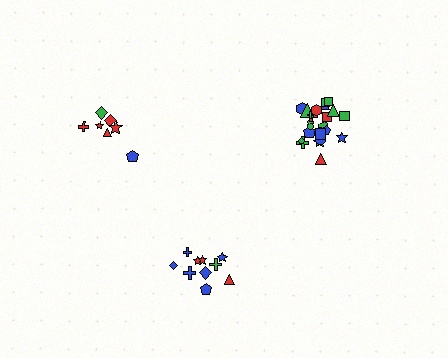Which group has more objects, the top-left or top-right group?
The top-right group.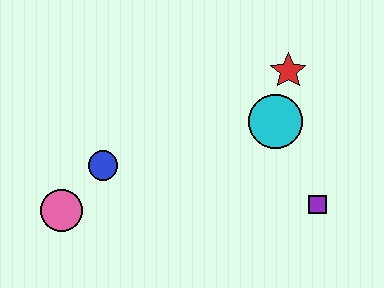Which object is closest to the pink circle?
The blue circle is closest to the pink circle.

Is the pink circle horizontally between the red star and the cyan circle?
No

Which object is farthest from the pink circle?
The red star is farthest from the pink circle.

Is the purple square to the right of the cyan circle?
Yes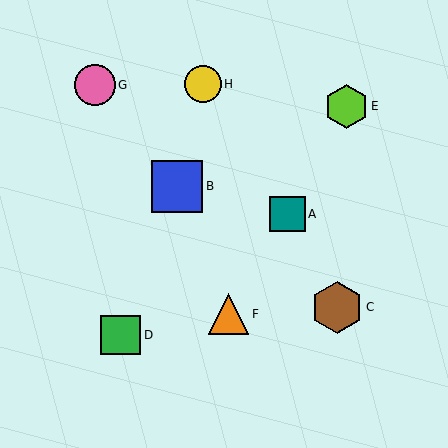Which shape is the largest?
The brown hexagon (labeled C) is the largest.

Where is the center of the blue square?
The center of the blue square is at (177, 186).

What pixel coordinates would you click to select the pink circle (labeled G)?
Click at (95, 85) to select the pink circle G.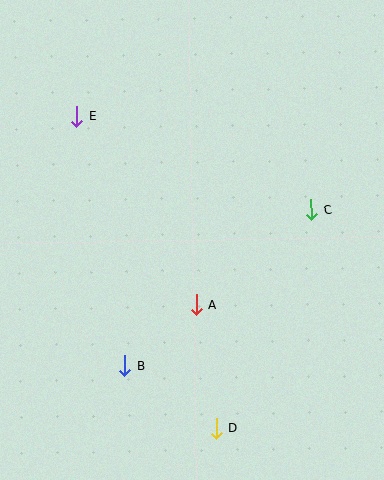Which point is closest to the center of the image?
Point A at (196, 305) is closest to the center.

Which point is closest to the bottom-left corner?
Point B is closest to the bottom-left corner.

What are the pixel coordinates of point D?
Point D is at (216, 429).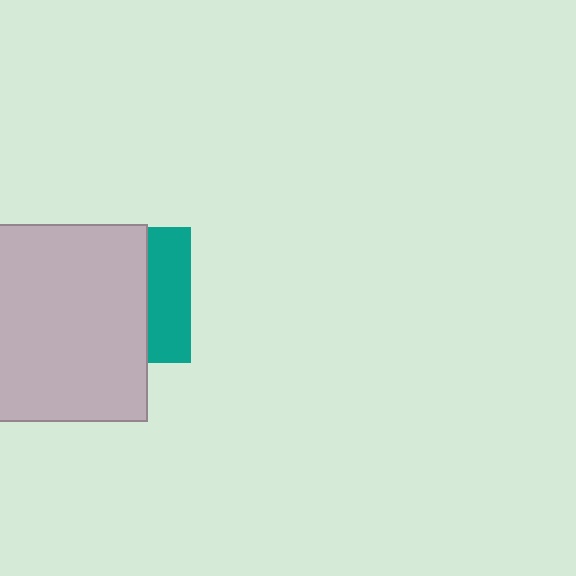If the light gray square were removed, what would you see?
You would see the complete teal square.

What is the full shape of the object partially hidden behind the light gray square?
The partially hidden object is a teal square.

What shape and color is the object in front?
The object in front is a light gray square.